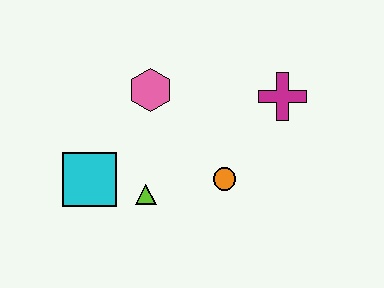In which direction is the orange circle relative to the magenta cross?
The orange circle is below the magenta cross.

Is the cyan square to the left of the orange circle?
Yes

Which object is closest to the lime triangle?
The cyan square is closest to the lime triangle.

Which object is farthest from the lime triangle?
The magenta cross is farthest from the lime triangle.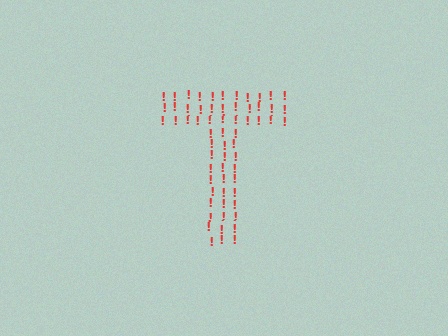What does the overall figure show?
The overall figure shows the letter T.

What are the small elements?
The small elements are exclamation marks.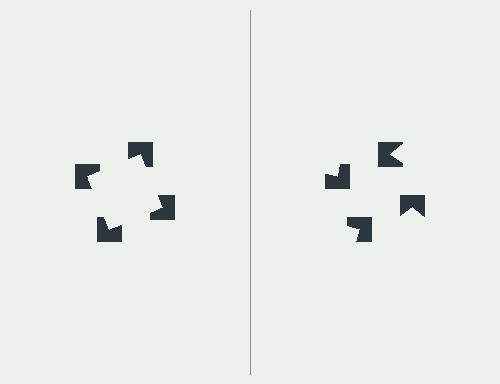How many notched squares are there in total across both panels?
8 — 4 on each side.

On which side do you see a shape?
An illusory square appears on the left side. On the right side the wedge cuts are rotated, so no coherent shape forms.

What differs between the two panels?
The notched squares are positioned identically on both sides; only the wedge orientations differ. On the left they align to a square; on the right they are misaligned.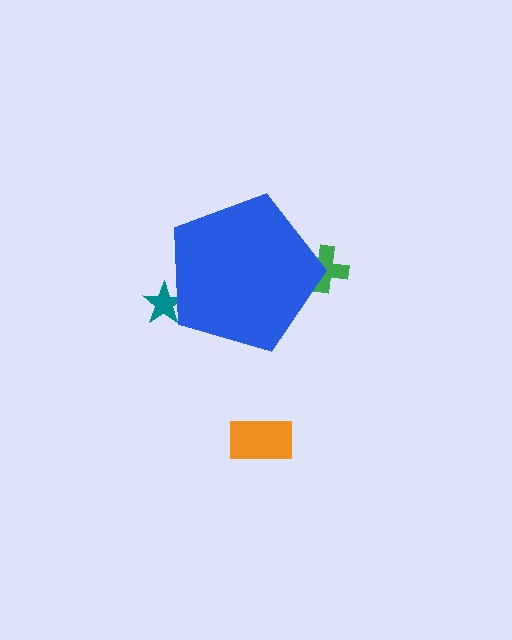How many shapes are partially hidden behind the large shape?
2 shapes are partially hidden.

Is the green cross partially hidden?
Yes, the green cross is partially hidden behind the blue pentagon.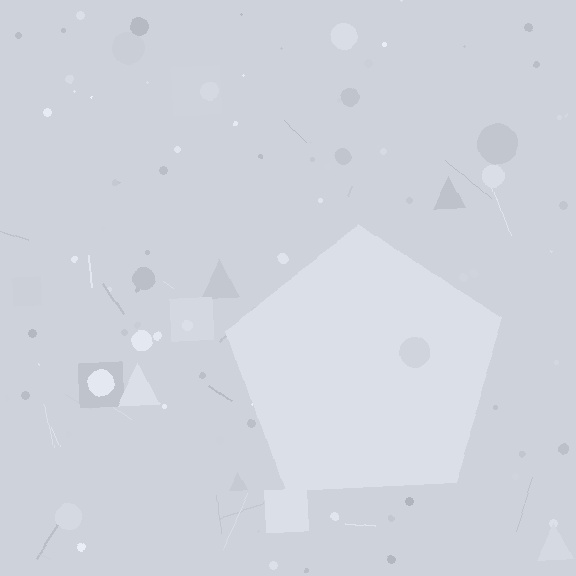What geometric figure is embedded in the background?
A pentagon is embedded in the background.